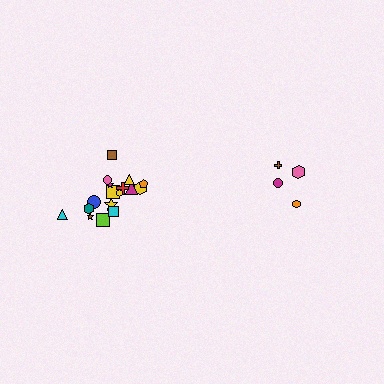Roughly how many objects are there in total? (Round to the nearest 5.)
Roughly 20 objects in total.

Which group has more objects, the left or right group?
The left group.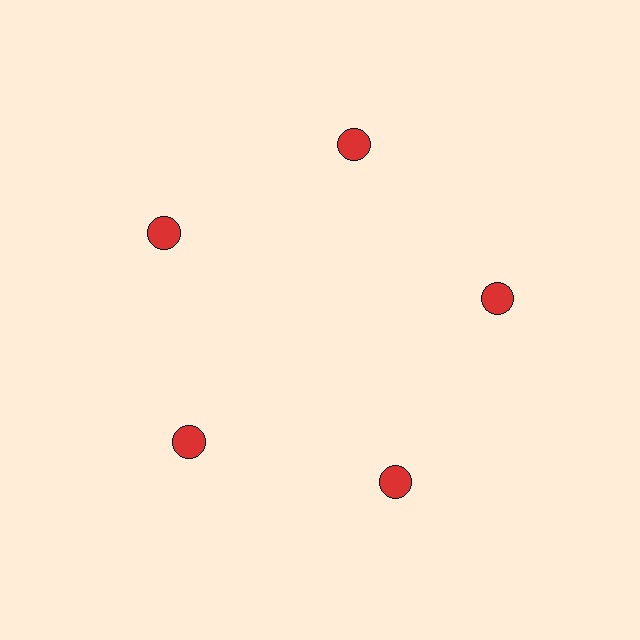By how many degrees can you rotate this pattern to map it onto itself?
The pattern maps onto itself every 72 degrees of rotation.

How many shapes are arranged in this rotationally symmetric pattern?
There are 5 shapes, arranged in 5 groups of 1.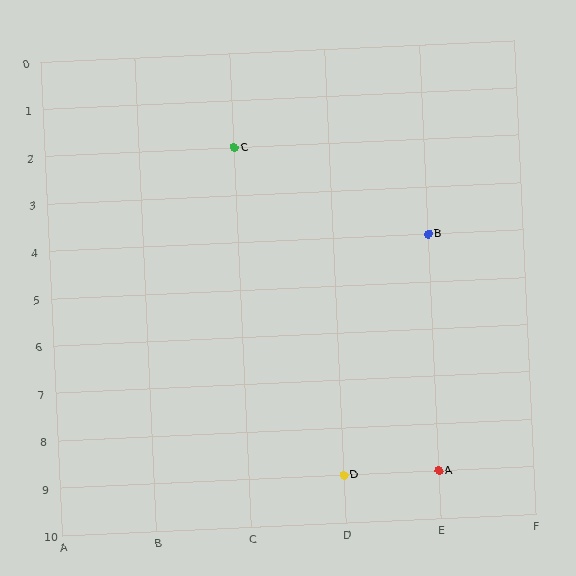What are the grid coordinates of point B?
Point B is at grid coordinates (E, 4).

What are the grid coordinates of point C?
Point C is at grid coordinates (C, 2).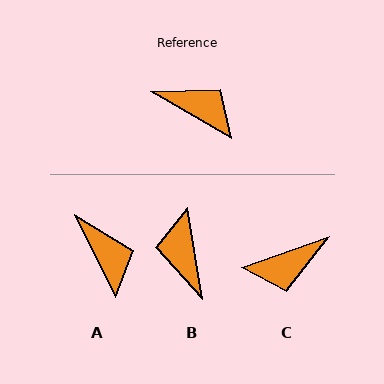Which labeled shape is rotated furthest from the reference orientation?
C, about 130 degrees away.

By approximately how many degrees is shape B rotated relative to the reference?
Approximately 130 degrees counter-clockwise.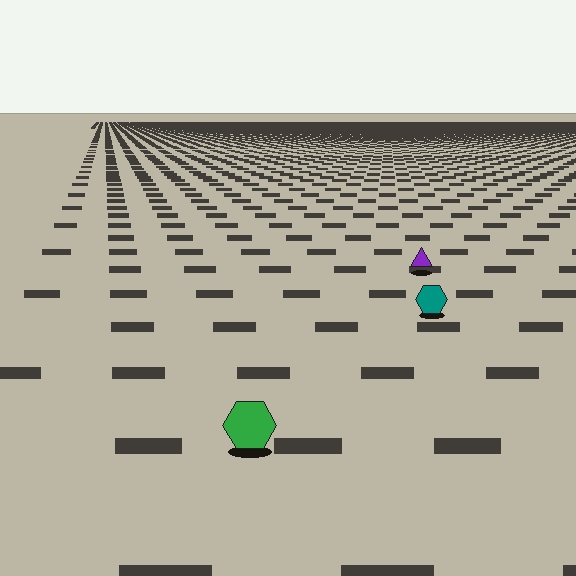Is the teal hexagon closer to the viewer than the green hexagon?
No. The green hexagon is closer — you can tell from the texture gradient: the ground texture is coarser near it.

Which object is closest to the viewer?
The green hexagon is closest. The texture marks near it are larger and more spread out.